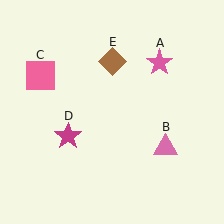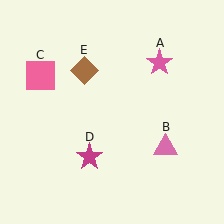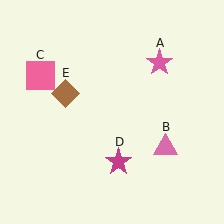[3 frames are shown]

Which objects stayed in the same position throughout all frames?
Pink star (object A) and pink triangle (object B) and pink square (object C) remained stationary.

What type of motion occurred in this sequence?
The magenta star (object D), brown diamond (object E) rotated counterclockwise around the center of the scene.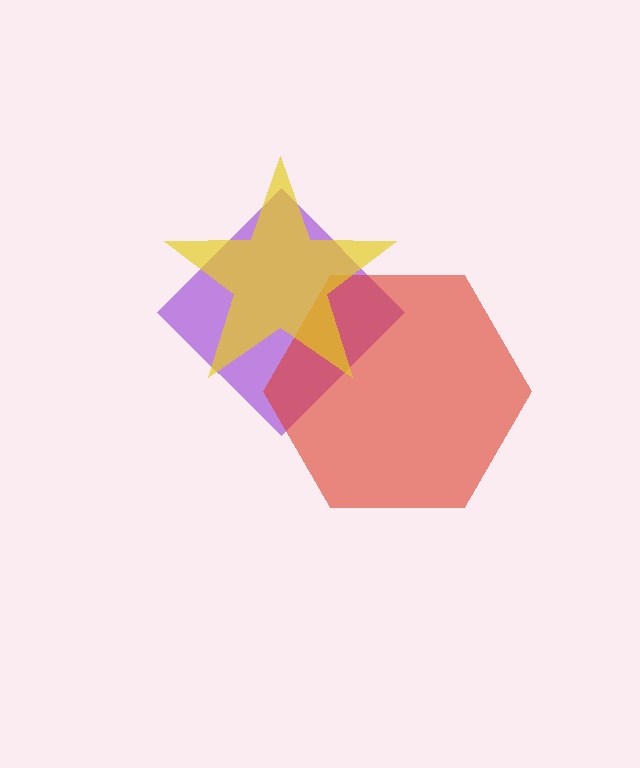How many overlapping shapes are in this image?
There are 3 overlapping shapes in the image.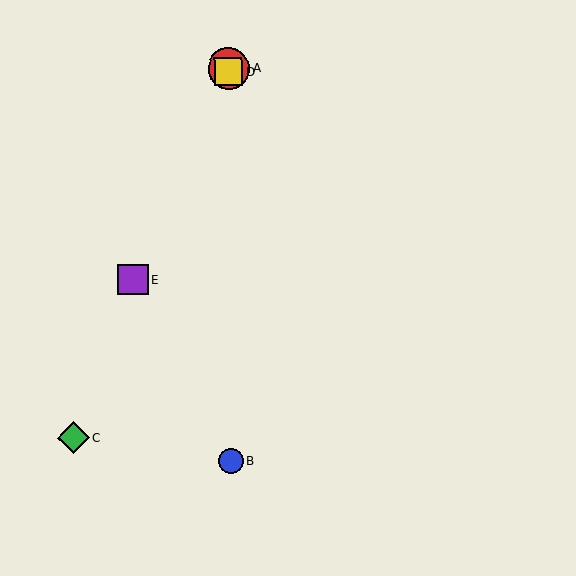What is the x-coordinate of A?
Object A is at x≈228.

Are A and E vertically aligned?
No, A is at x≈228 and E is at x≈133.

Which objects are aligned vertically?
Objects A, B, D are aligned vertically.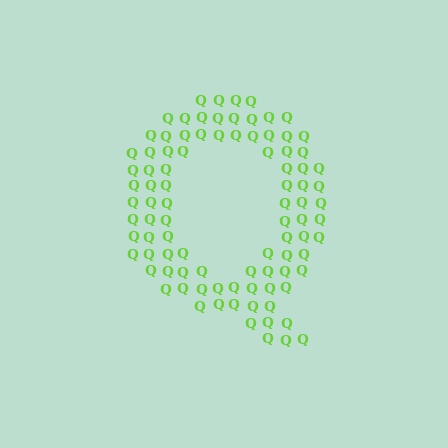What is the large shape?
The large shape is the letter Q.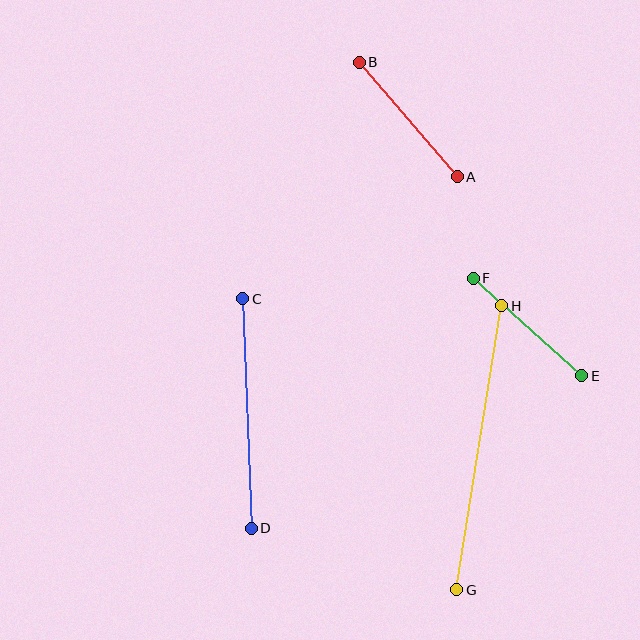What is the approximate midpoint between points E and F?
The midpoint is at approximately (527, 327) pixels.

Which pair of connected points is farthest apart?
Points G and H are farthest apart.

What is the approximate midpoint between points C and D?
The midpoint is at approximately (247, 414) pixels.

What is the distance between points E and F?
The distance is approximately 146 pixels.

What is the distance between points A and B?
The distance is approximately 151 pixels.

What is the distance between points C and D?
The distance is approximately 230 pixels.